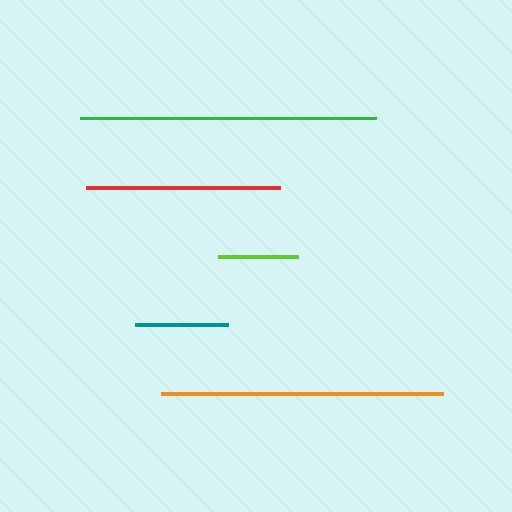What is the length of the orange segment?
The orange segment is approximately 281 pixels long.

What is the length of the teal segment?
The teal segment is approximately 93 pixels long.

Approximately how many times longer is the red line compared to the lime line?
The red line is approximately 2.4 times the length of the lime line.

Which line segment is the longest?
The green line is the longest at approximately 296 pixels.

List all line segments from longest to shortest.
From longest to shortest: green, orange, red, teal, lime.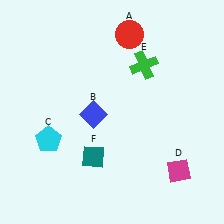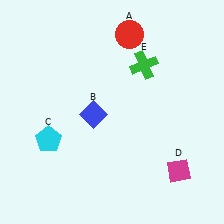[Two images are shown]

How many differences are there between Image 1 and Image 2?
There is 1 difference between the two images.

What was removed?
The teal diamond (F) was removed in Image 2.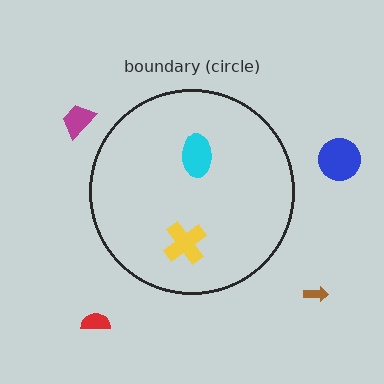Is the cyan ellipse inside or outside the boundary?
Inside.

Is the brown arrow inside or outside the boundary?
Outside.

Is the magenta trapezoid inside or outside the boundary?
Outside.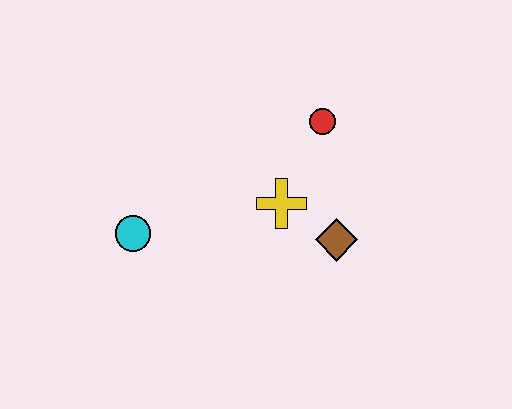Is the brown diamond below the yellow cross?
Yes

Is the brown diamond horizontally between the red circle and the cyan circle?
No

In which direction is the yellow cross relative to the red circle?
The yellow cross is below the red circle.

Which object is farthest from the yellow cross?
The cyan circle is farthest from the yellow cross.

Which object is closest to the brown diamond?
The yellow cross is closest to the brown diamond.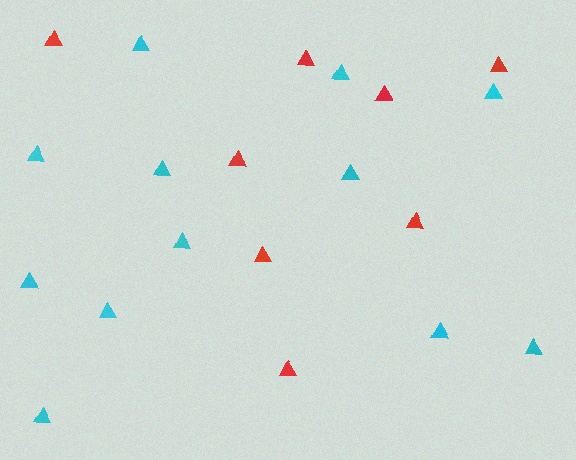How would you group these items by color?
There are 2 groups: one group of red triangles (8) and one group of cyan triangles (12).